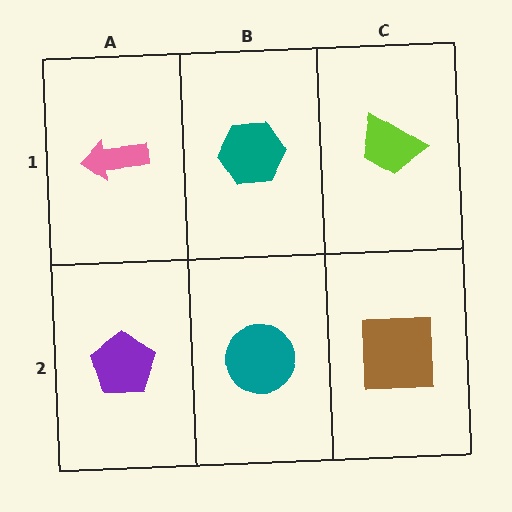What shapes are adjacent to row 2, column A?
A pink arrow (row 1, column A), a teal circle (row 2, column B).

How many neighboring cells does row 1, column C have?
2.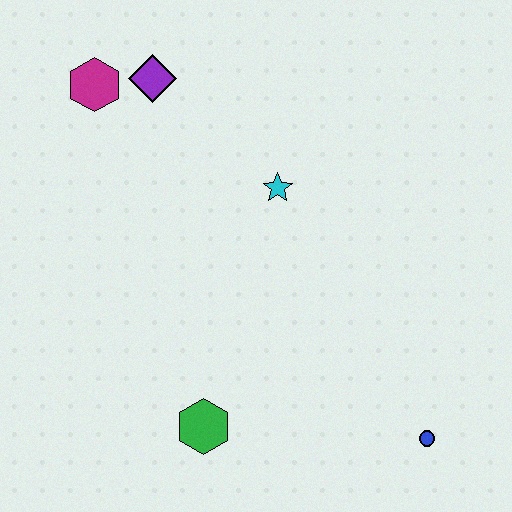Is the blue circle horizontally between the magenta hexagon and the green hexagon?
No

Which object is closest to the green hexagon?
The blue circle is closest to the green hexagon.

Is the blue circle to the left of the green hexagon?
No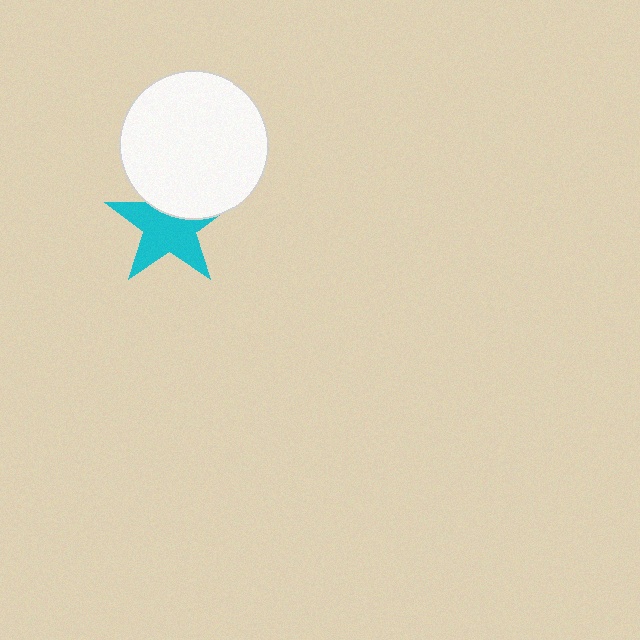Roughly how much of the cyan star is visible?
Most of it is visible (roughly 66%).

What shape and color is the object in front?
The object in front is a white circle.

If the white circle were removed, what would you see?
You would see the complete cyan star.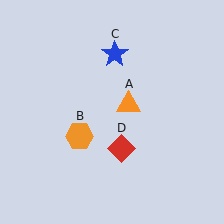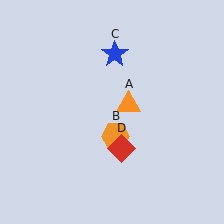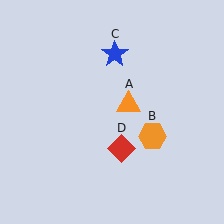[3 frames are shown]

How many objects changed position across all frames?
1 object changed position: orange hexagon (object B).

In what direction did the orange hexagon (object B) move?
The orange hexagon (object B) moved right.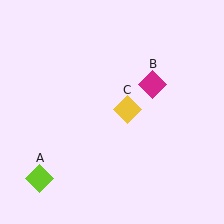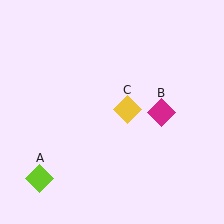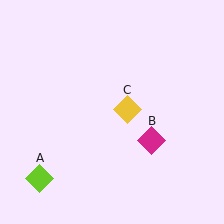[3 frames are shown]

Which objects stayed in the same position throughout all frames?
Lime diamond (object A) and yellow diamond (object C) remained stationary.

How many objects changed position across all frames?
1 object changed position: magenta diamond (object B).